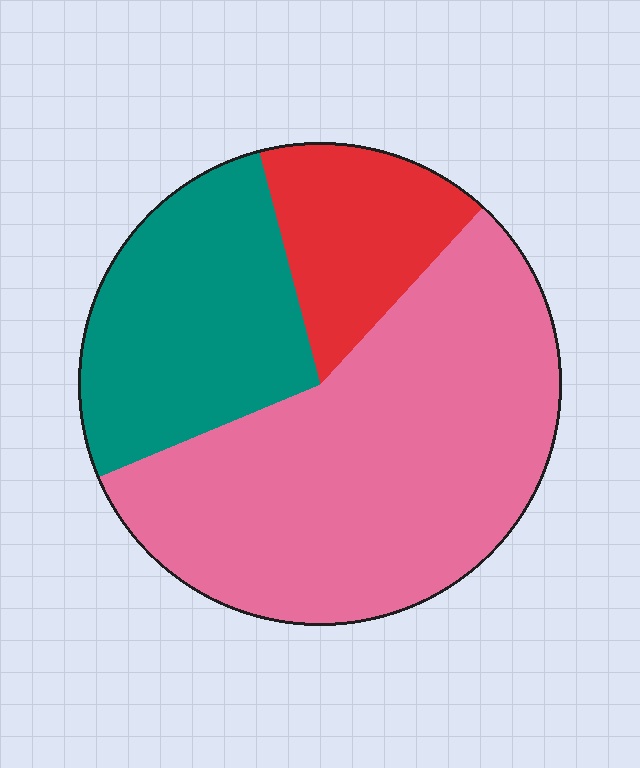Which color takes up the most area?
Pink, at roughly 55%.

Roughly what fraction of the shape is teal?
Teal covers 27% of the shape.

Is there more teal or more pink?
Pink.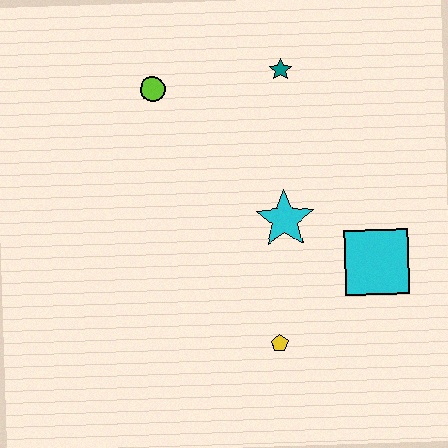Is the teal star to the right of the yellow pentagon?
Yes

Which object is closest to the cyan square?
The cyan star is closest to the cyan square.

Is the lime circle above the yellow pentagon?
Yes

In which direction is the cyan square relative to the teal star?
The cyan square is below the teal star.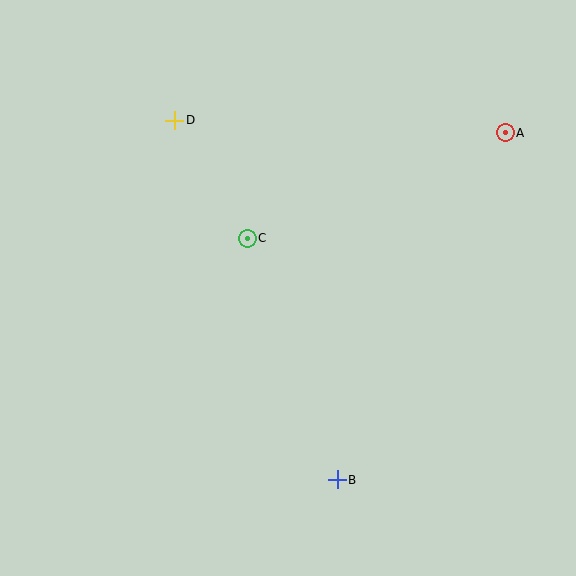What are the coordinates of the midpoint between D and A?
The midpoint between D and A is at (340, 126).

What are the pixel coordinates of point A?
Point A is at (505, 133).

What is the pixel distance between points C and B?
The distance between C and B is 258 pixels.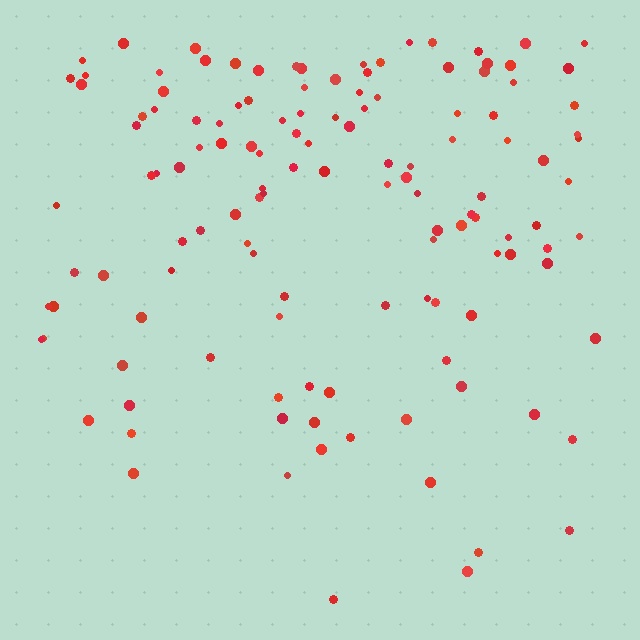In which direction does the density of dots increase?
From bottom to top, with the top side densest.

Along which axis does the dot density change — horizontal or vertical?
Vertical.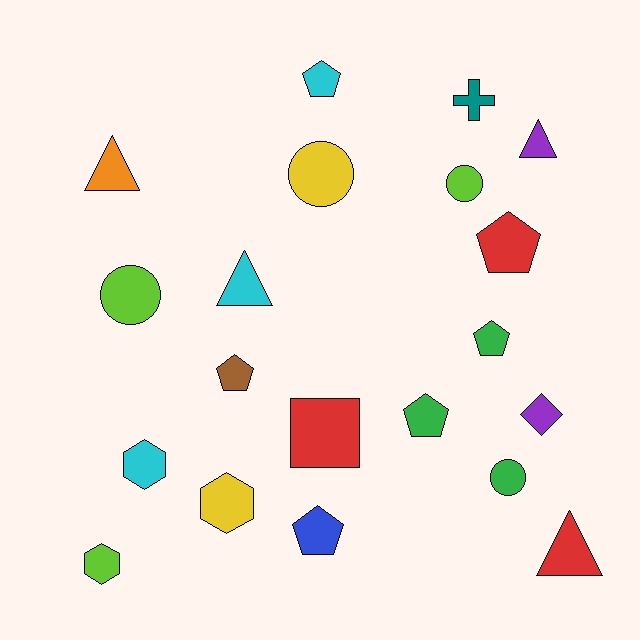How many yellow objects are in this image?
There are 2 yellow objects.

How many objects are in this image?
There are 20 objects.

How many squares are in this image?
There is 1 square.